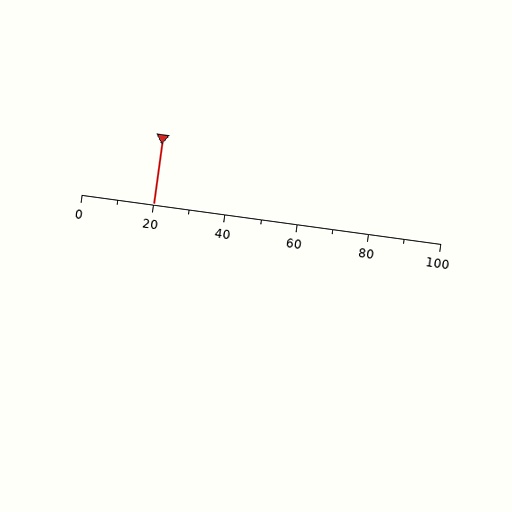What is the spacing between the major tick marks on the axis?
The major ticks are spaced 20 apart.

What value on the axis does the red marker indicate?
The marker indicates approximately 20.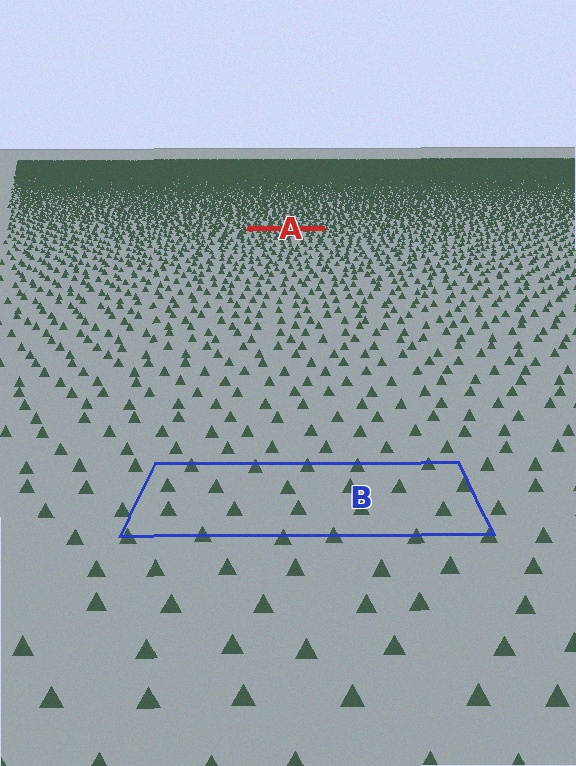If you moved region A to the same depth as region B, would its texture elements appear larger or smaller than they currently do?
They would appear larger. At a closer depth, the same texture elements are projected at a bigger on-screen size.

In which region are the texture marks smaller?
The texture marks are smaller in region A, because it is farther away.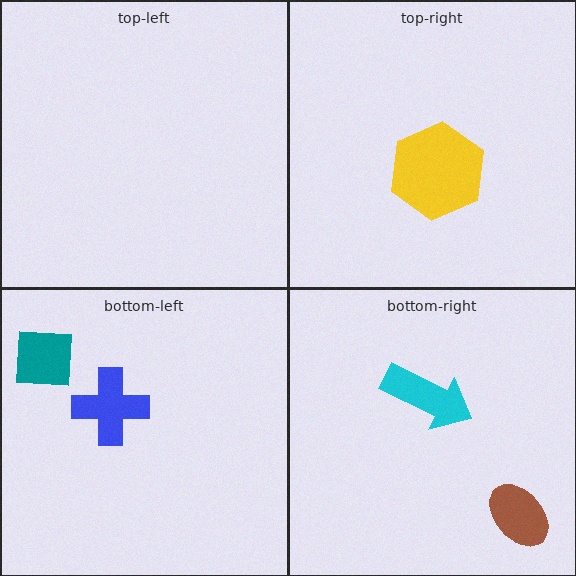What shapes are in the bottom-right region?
The brown ellipse, the cyan arrow.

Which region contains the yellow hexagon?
The top-right region.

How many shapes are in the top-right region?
1.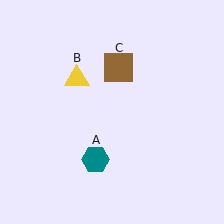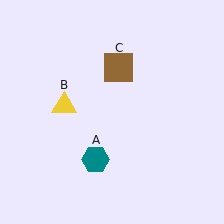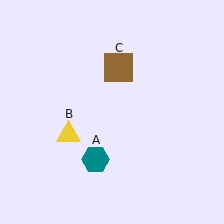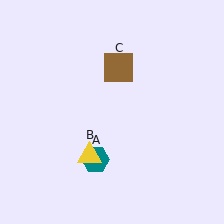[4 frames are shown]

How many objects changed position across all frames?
1 object changed position: yellow triangle (object B).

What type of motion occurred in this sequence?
The yellow triangle (object B) rotated counterclockwise around the center of the scene.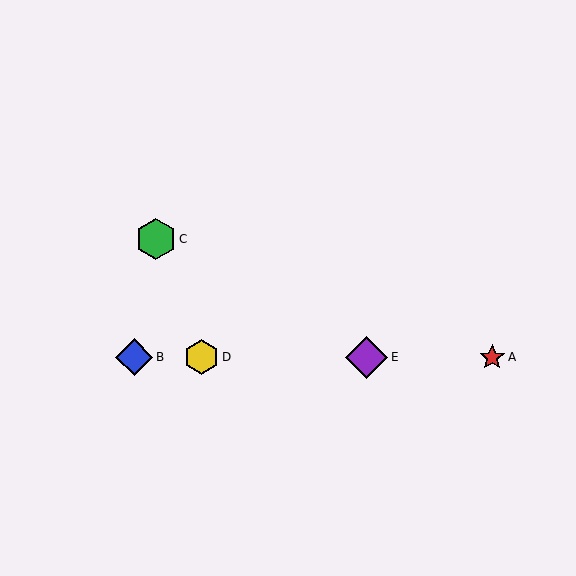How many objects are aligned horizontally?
4 objects (A, B, D, E) are aligned horizontally.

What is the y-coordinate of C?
Object C is at y≈239.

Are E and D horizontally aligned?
Yes, both are at y≈357.